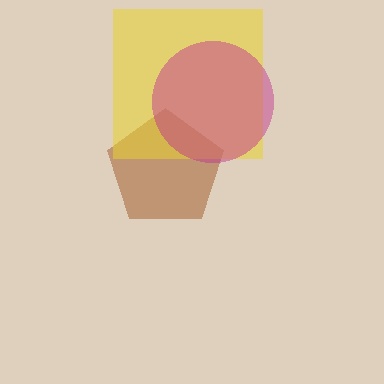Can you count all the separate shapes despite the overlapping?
Yes, there are 3 separate shapes.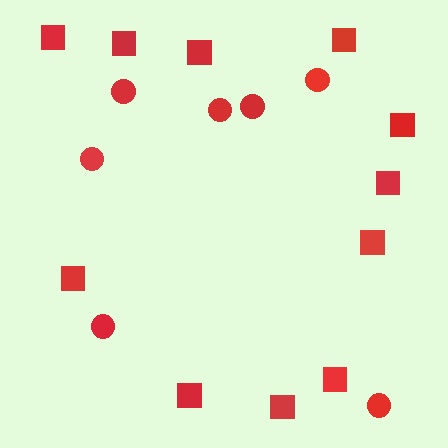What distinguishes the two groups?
There are 2 groups: one group of circles (7) and one group of squares (11).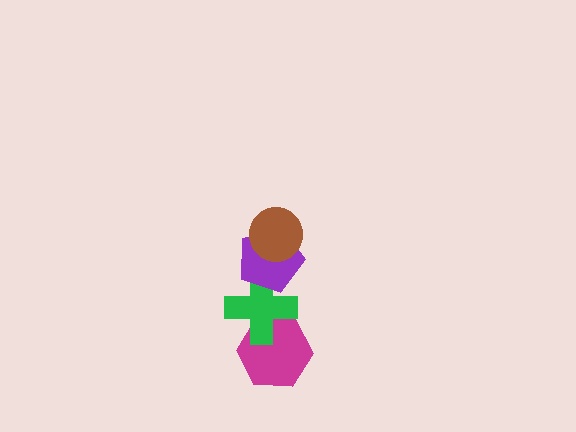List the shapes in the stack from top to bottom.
From top to bottom: the brown circle, the purple pentagon, the green cross, the magenta hexagon.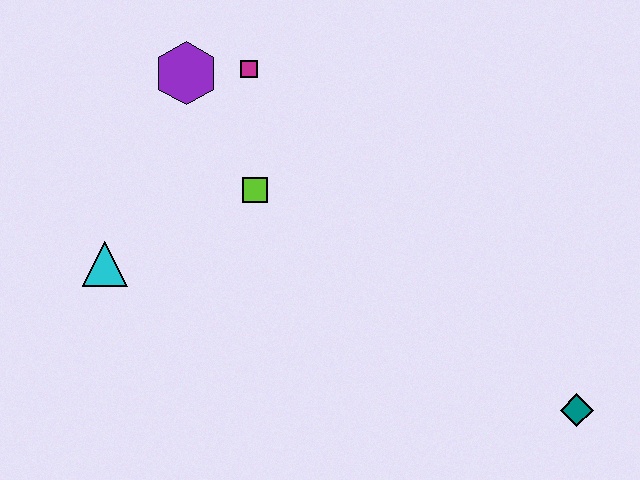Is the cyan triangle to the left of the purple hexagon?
Yes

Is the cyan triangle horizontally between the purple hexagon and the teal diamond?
No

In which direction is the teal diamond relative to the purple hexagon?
The teal diamond is to the right of the purple hexagon.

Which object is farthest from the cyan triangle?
The teal diamond is farthest from the cyan triangle.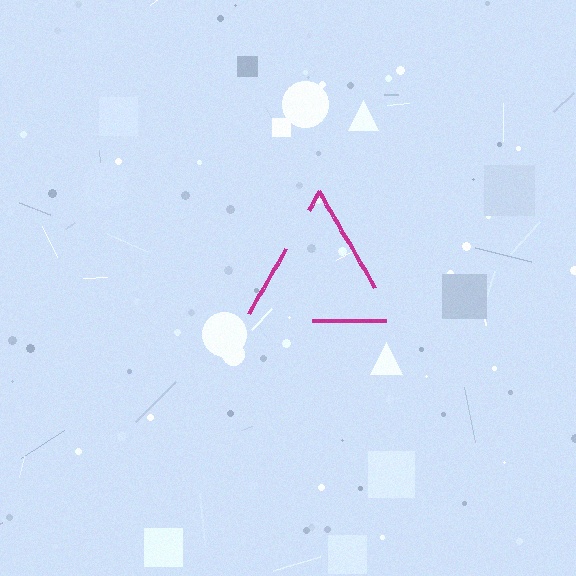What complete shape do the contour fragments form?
The contour fragments form a triangle.